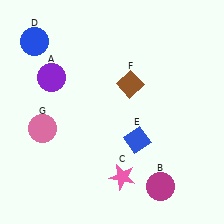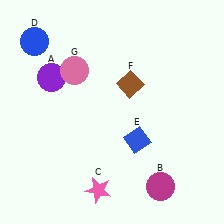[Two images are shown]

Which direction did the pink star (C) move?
The pink star (C) moved left.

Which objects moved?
The objects that moved are: the pink star (C), the pink circle (G).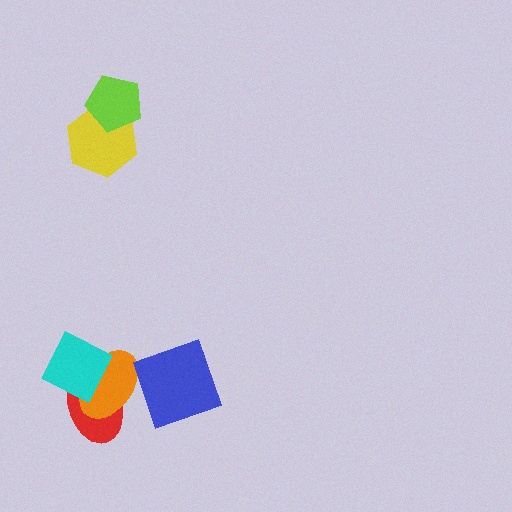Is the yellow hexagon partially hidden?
Yes, it is partially covered by another shape.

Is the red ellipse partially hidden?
Yes, it is partially covered by another shape.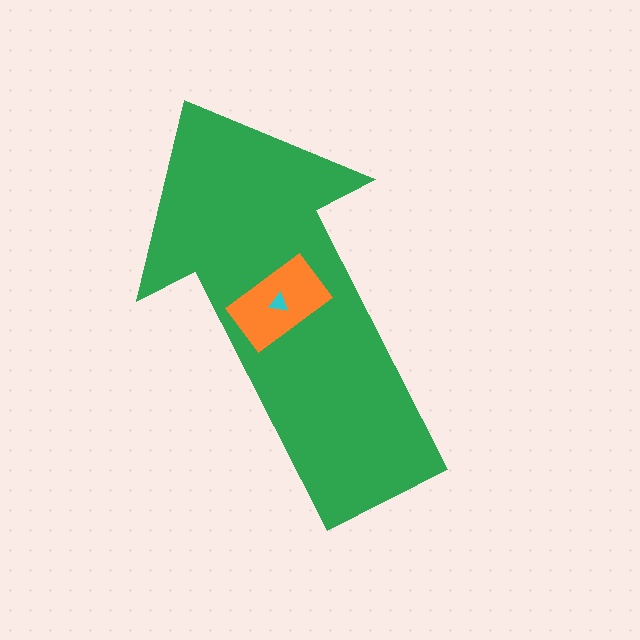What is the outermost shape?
The green arrow.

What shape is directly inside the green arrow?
The orange rectangle.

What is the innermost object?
The cyan triangle.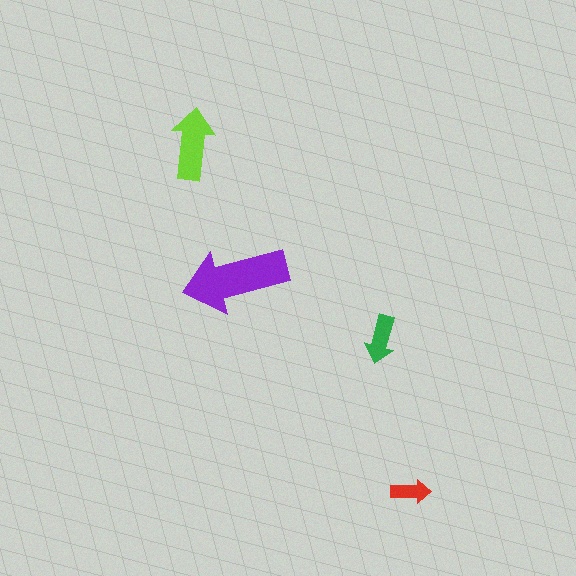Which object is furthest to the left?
The lime arrow is leftmost.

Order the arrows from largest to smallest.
the purple one, the lime one, the green one, the red one.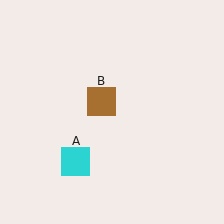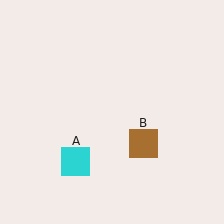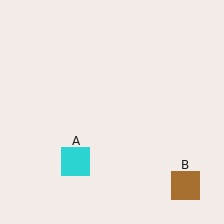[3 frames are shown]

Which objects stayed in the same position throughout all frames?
Cyan square (object A) remained stationary.